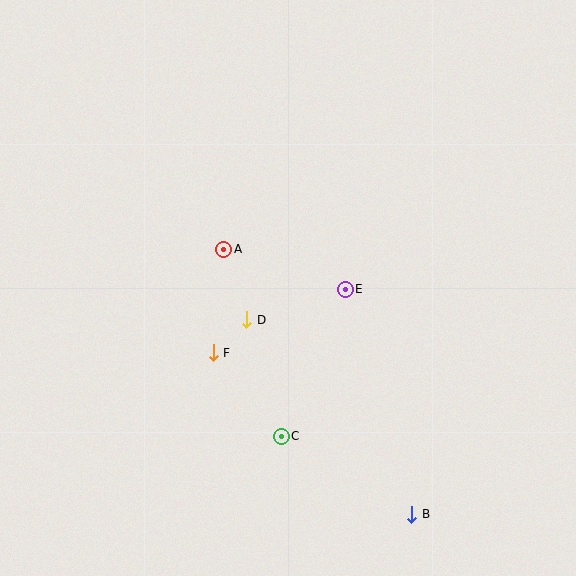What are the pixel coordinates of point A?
Point A is at (224, 249).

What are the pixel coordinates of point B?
Point B is at (412, 514).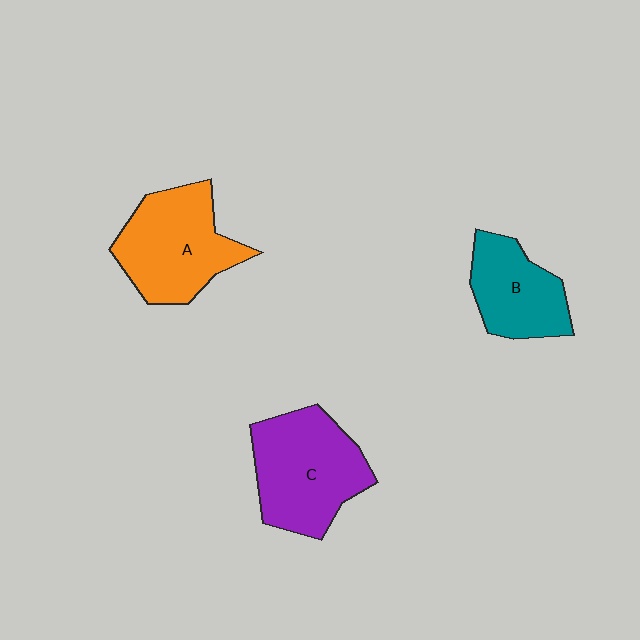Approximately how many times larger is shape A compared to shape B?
Approximately 1.4 times.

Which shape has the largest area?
Shape C (purple).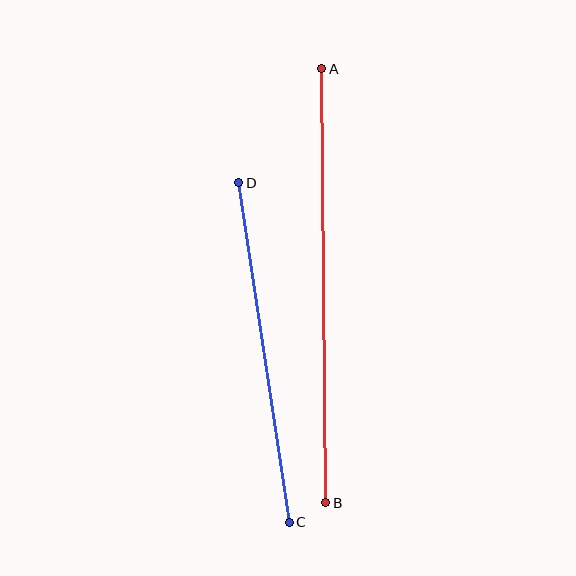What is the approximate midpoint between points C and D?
The midpoint is at approximately (264, 352) pixels.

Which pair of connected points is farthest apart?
Points A and B are farthest apart.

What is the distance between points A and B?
The distance is approximately 434 pixels.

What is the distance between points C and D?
The distance is approximately 343 pixels.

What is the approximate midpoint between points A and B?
The midpoint is at approximately (324, 286) pixels.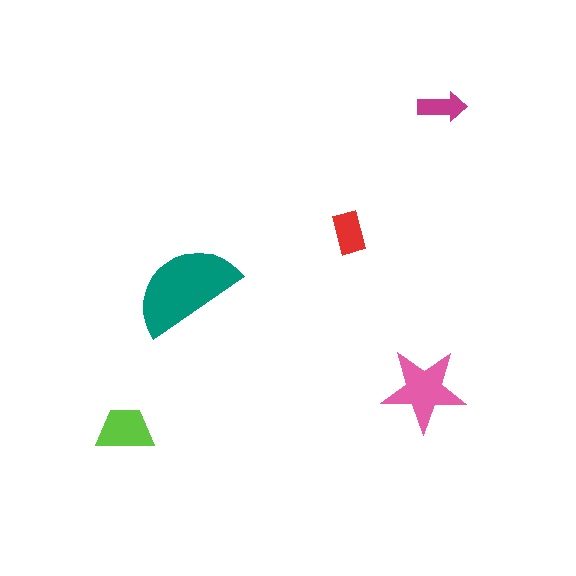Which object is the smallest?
The magenta arrow.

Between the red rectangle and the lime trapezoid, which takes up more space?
The lime trapezoid.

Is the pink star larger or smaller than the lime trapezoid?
Larger.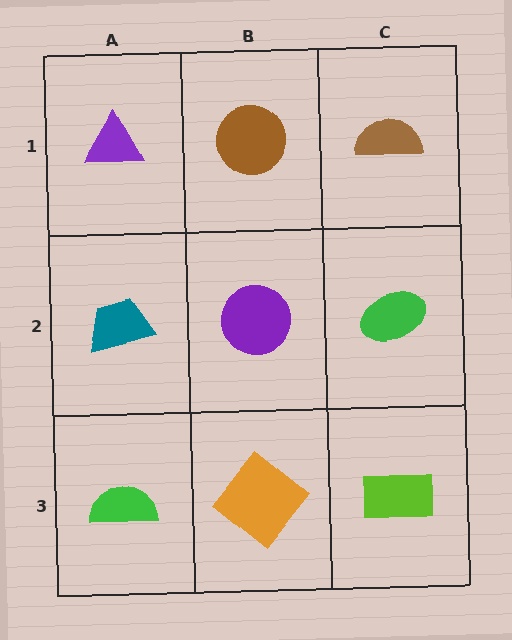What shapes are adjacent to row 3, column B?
A purple circle (row 2, column B), a green semicircle (row 3, column A), a lime rectangle (row 3, column C).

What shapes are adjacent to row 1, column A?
A teal trapezoid (row 2, column A), a brown circle (row 1, column B).